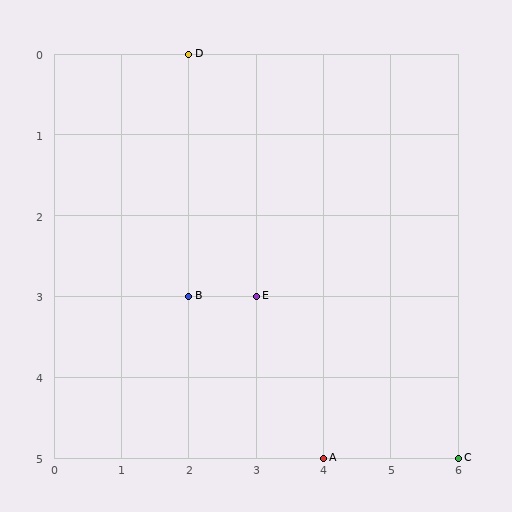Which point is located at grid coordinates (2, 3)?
Point B is at (2, 3).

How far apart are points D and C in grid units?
Points D and C are 4 columns and 5 rows apart (about 6.4 grid units diagonally).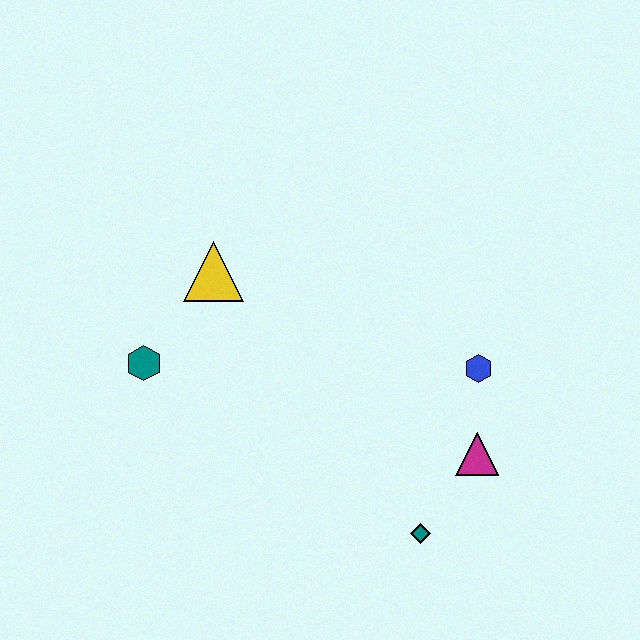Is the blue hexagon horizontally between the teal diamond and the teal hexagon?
No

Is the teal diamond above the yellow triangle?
No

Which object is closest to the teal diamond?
The magenta triangle is closest to the teal diamond.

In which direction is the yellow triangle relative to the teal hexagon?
The yellow triangle is above the teal hexagon.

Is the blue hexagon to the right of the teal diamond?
Yes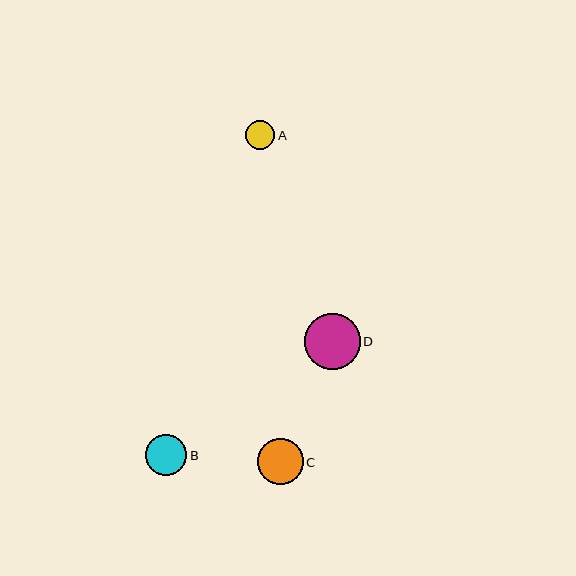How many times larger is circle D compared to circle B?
Circle D is approximately 1.4 times the size of circle B.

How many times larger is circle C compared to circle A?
Circle C is approximately 1.6 times the size of circle A.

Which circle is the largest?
Circle D is the largest with a size of approximately 56 pixels.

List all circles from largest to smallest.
From largest to smallest: D, C, B, A.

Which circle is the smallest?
Circle A is the smallest with a size of approximately 29 pixels.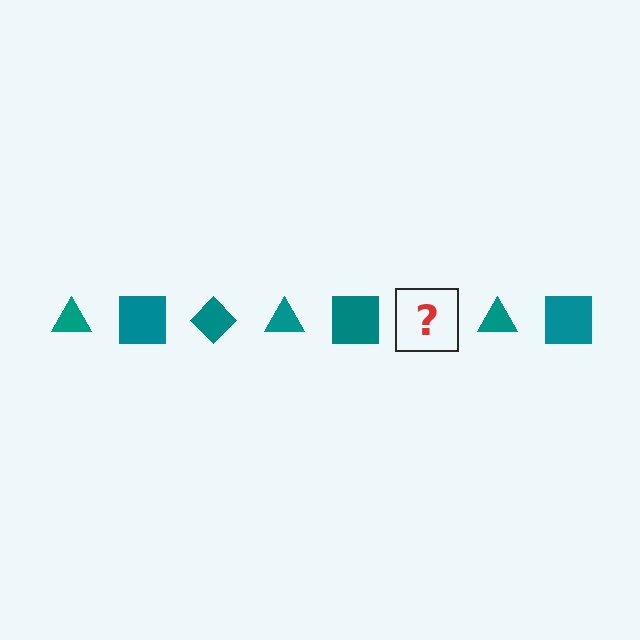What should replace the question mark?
The question mark should be replaced with a teal diamond.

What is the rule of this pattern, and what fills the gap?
The rule is that the pattern cycles through triangle, square, diamond shapes in teal. The gap should be filled with a teal diamond.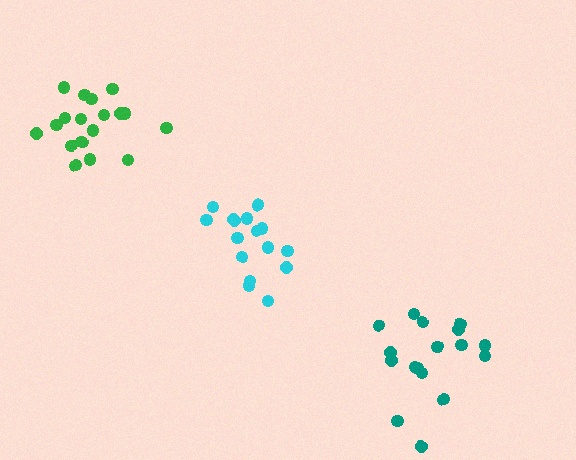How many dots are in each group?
Group 1: 18 dots, Group 2: 16 dots, Group 3: 18 dots (52 total).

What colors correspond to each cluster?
The clusters are colored: teal, cyan, green.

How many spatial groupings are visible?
There are 3 spatial groupings.